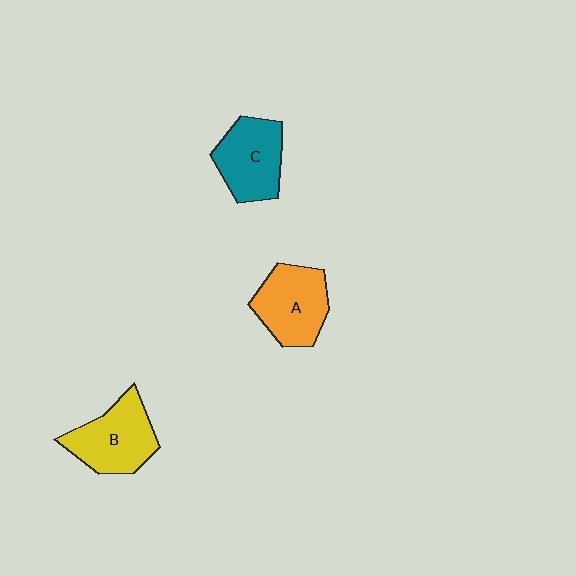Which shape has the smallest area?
Shape C (teal).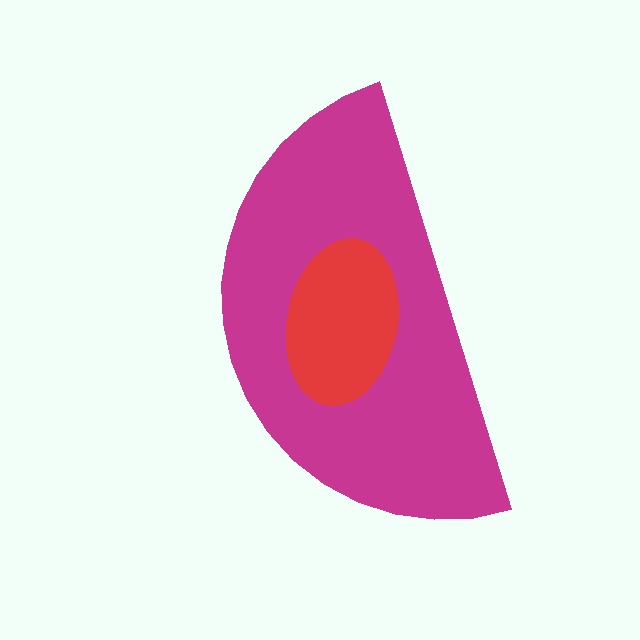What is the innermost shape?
The red ellipse.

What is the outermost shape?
The magenta semicircle.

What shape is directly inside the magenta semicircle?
The red ellipse.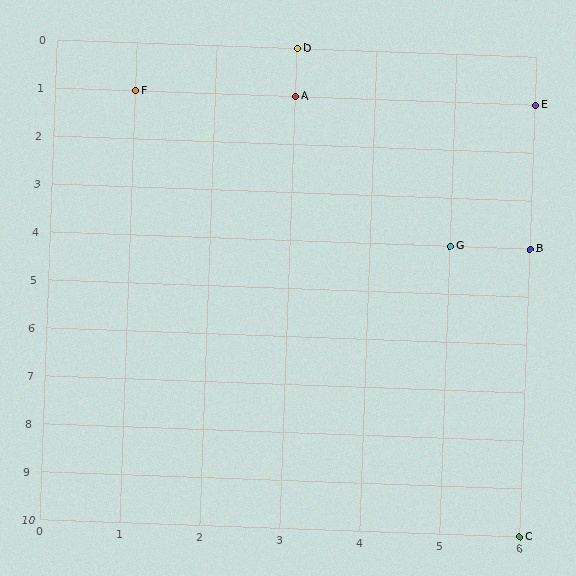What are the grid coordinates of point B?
Point B is at grid coordinates (6, 4).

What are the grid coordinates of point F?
Point F is at grid coordinates (1, 1).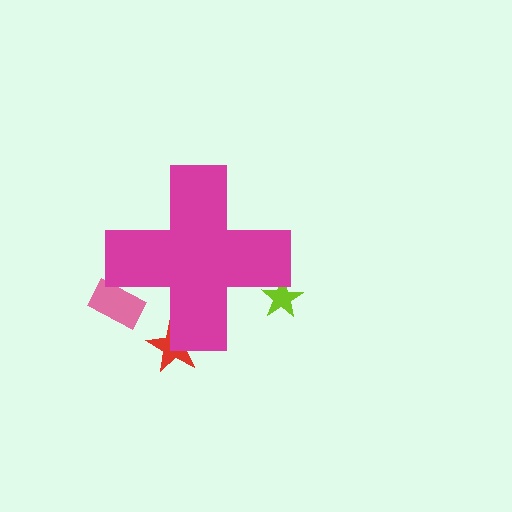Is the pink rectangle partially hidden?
Yes, the pink rectangle is partially hidden behind the magenta cross.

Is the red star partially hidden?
Yes, the red star is partially hidden behind the magenta cross.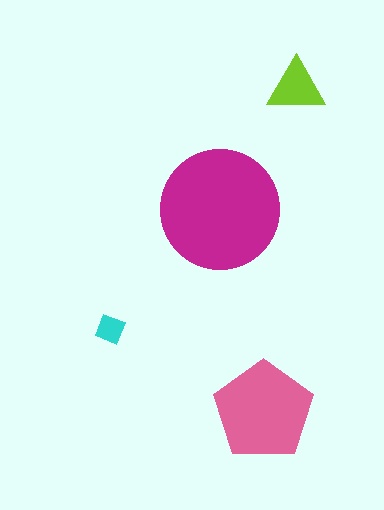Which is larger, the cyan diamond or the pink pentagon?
The pink pentagon.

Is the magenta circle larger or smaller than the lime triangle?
Larger.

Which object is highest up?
The lime triangle is topmost.